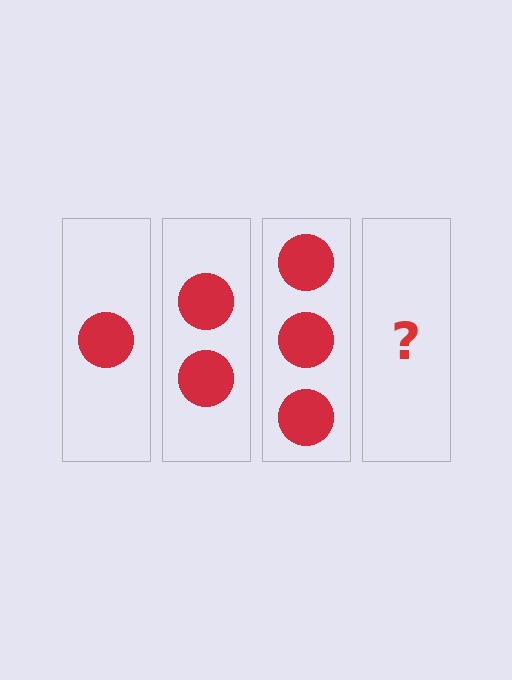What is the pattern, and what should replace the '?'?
The pattern is that each step adds one more circle. The '?' should be 4 circles.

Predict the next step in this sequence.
The next step is 4 circles.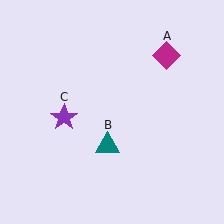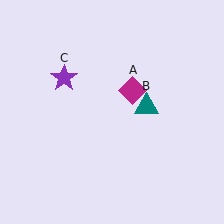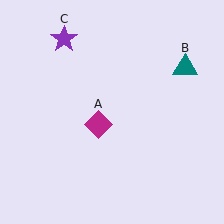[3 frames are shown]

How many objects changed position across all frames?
3 objects changed position: magenta diamond (object A), teal triangle (object B), purple star (object C).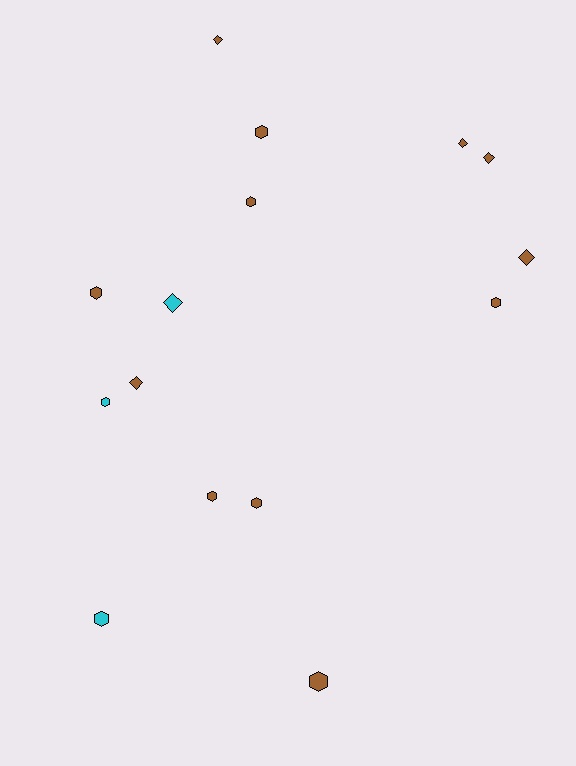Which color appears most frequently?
Brown, with 12 objects.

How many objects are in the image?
There are 15 objects.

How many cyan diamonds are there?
There is 1 cyan diamond.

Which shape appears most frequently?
Hexagon, with 9 objects.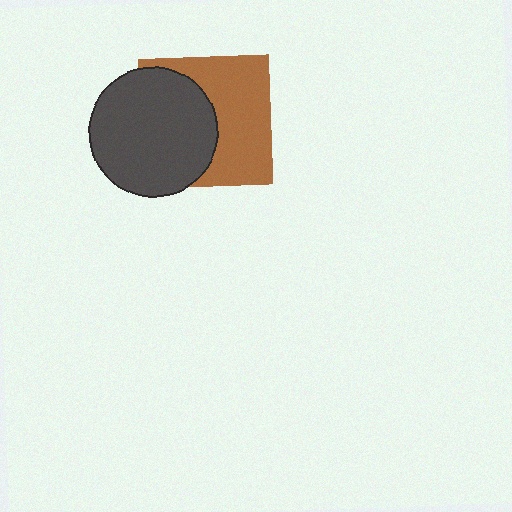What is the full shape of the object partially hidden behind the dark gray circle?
The partially hidden object is a brown square.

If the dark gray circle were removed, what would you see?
You would see the complete brown square.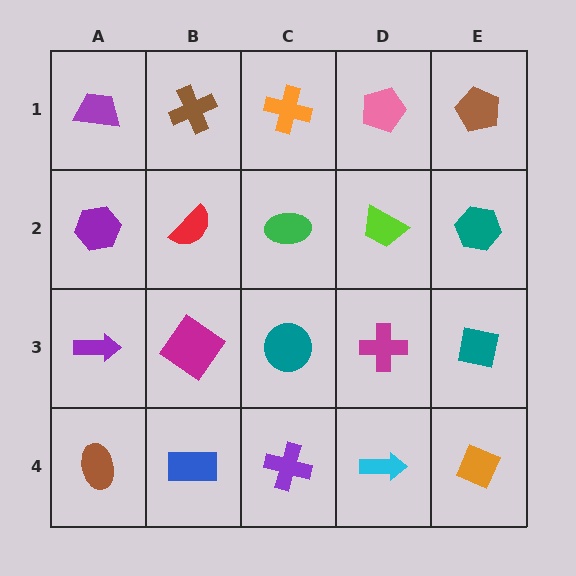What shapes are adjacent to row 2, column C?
An orange cross (row 1, column C), a teal circle (row 3, column C), a red semicircle (row 2, column B), a lime trapezoid (row 2, column D).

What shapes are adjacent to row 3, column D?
A lime trapezoid (row 2, column D), a cyan arrow (row 4, column D), a teal circle (row 3, column C), a teal square (row 3, column E).